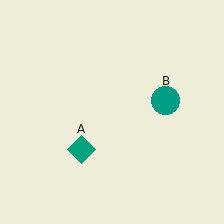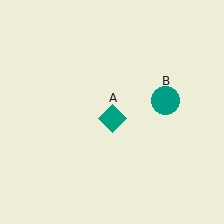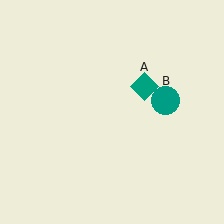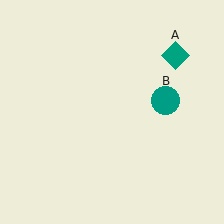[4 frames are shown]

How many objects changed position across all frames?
1 object changed position: teal diamond (object A).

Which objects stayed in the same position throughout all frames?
Teal circle (object B) remained stationary.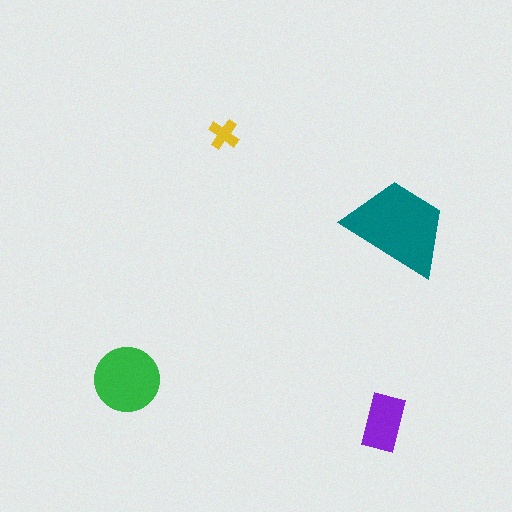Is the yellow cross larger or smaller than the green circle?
Smaller.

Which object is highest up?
The yellow cross is topmost.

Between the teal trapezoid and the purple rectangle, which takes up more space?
The teal trapezoid.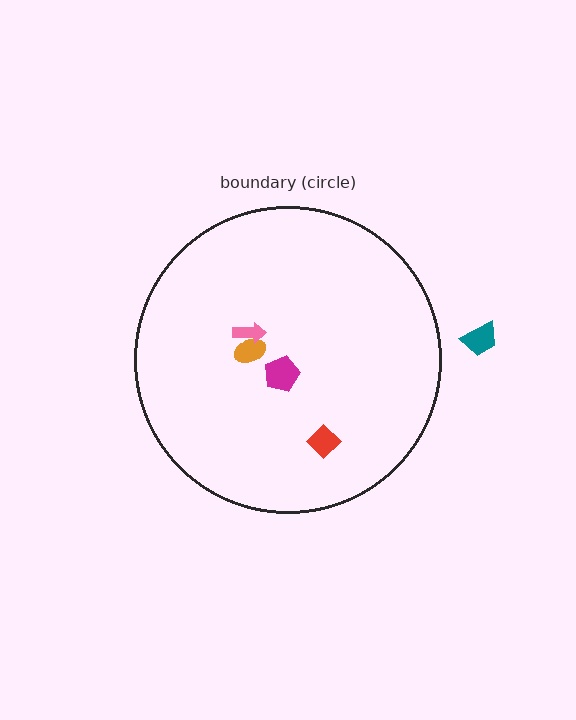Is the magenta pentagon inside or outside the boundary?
Inside.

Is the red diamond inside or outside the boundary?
Inside.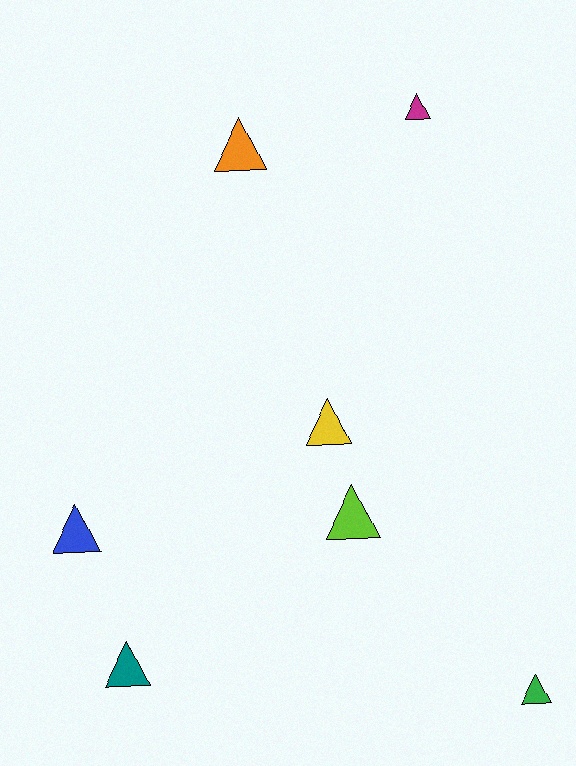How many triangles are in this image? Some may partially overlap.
There are 7 triangles.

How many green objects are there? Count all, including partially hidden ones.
There is 1 green object.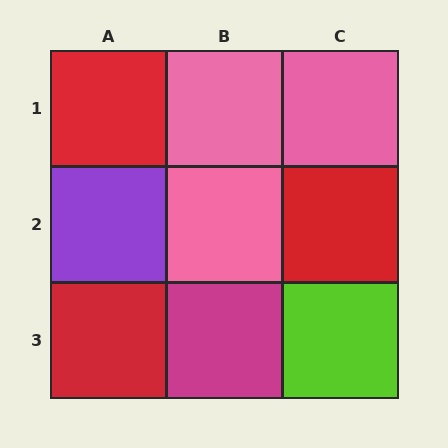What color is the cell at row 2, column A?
Purple.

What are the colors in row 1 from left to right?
Red, pink, pink.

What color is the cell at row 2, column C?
Red.